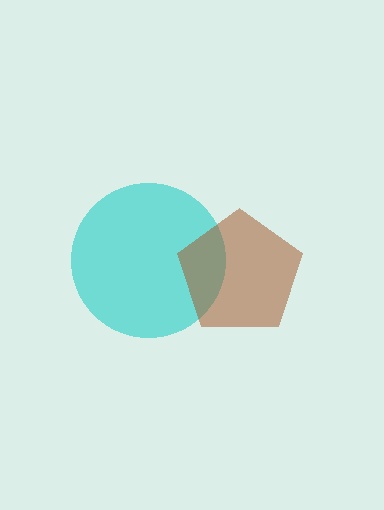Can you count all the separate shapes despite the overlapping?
Yes, there are 2 separate shapes.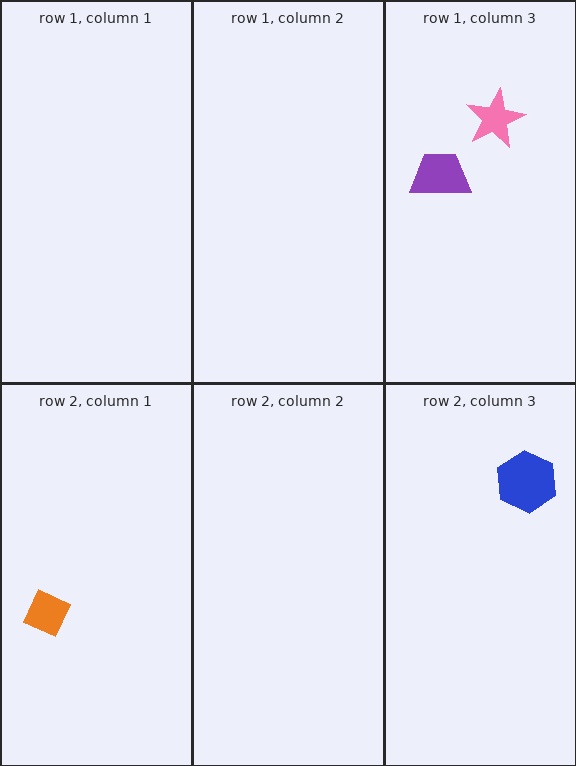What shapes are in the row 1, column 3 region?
The purple trapezoid, the pink star.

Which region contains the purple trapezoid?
The row 1, column 3 region.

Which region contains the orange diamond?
The row 2, column 1 region.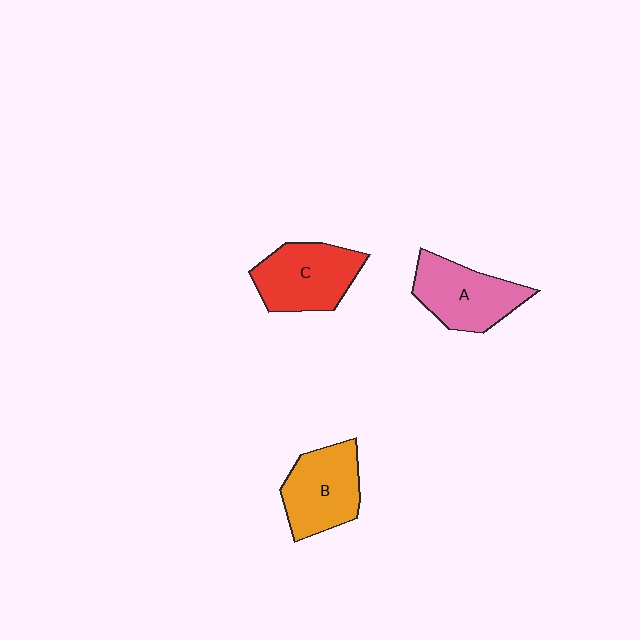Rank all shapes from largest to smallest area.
From largest to smallest: C (red), A (pink), B (orange).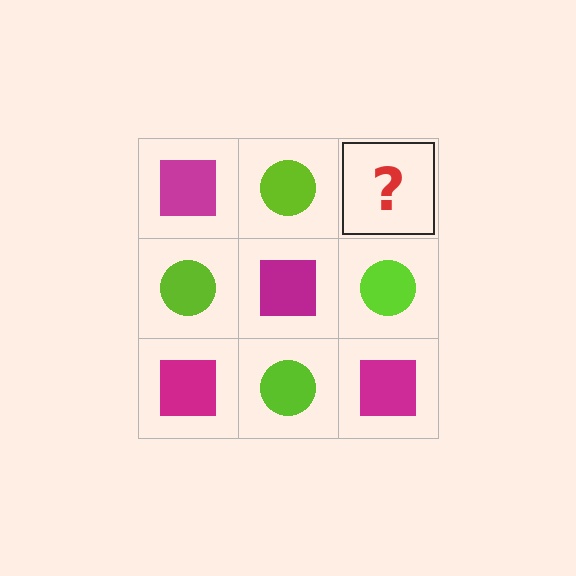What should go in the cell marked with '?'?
The missing cell should contain a magenta square.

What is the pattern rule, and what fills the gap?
The rule is that it alternates magenta square and lime circle in a checkerboard pattern. The gap should be filled with a magenta square.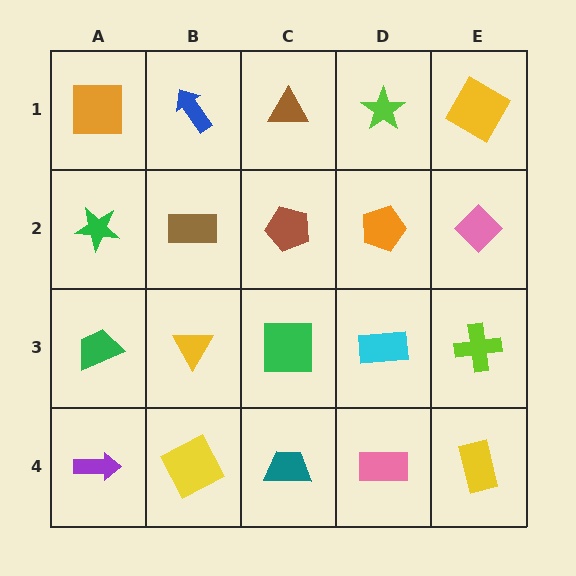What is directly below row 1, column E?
A pink diamond.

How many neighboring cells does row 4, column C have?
3.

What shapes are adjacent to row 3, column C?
A brown pentagon (row 2, column C), a teal trapezoid (row 4, column C), a yellow triangle (row 3, column B), a cyan rectangle (row 3, column D).